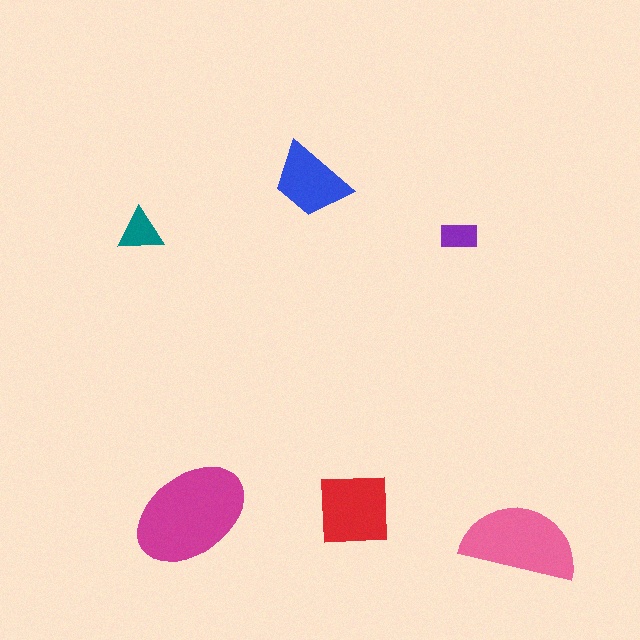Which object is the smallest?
The purple rectangle.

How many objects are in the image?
There are 6 objects in the image.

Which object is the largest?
The magenta ellipse.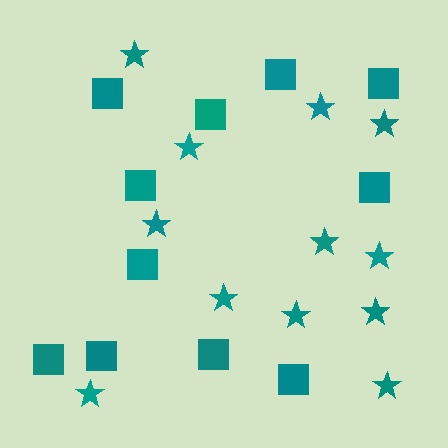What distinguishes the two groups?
There are 2 groups: one group of squares (11) and one group of stars (12).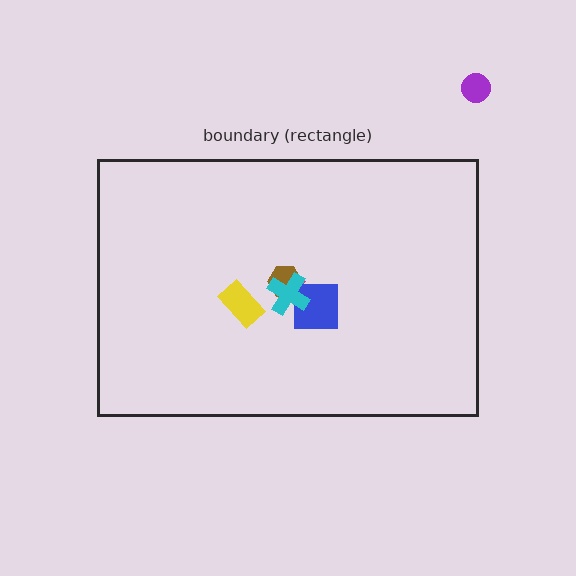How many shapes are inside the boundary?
5 inside, 1 outside.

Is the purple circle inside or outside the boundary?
Outside.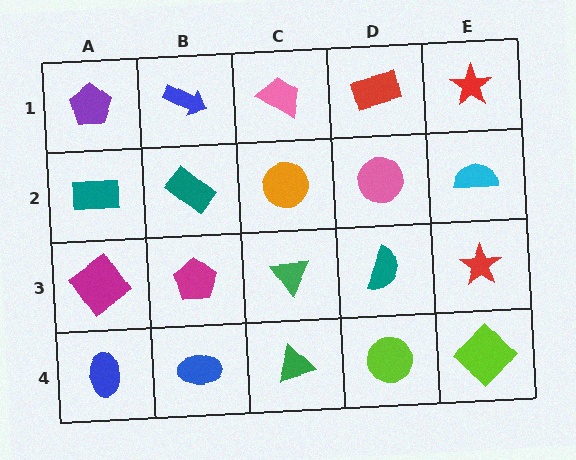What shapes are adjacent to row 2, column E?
A red star (row 1, column E), a red star (row 3, column E), a pink circle (row 2, column D).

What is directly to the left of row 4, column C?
A blue ellipse.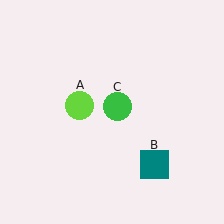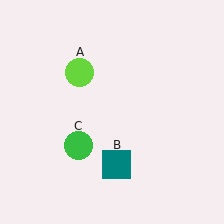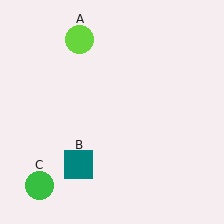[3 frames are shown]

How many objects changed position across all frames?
3 objects changed position: lime circle (object A), teal square (object B), green circle (object C).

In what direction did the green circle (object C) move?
The green circle (object C) moved down and to the left.